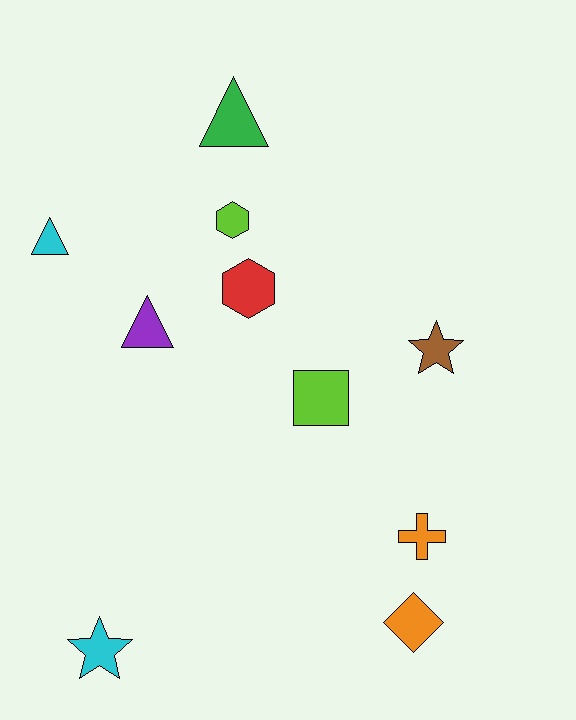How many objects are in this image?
There are 10 objects.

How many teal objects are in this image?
There are no teal objects.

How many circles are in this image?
There are no circles.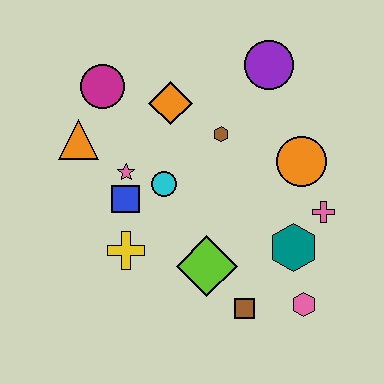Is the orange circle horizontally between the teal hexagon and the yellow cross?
No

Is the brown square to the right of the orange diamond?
Yes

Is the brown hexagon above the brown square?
Yes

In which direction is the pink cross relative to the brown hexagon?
The pink cross is to the right of the brown hexagon.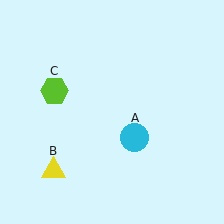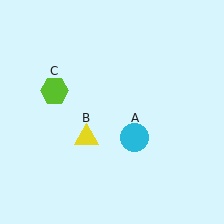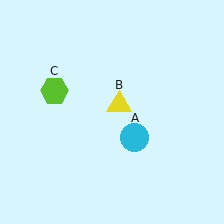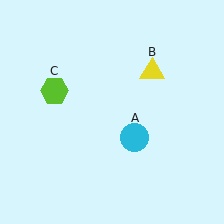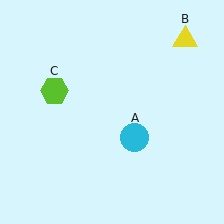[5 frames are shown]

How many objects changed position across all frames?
1 object changed position: yellow triangle (object B).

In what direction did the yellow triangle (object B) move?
The yellow triangle (object B) moved up and to the right.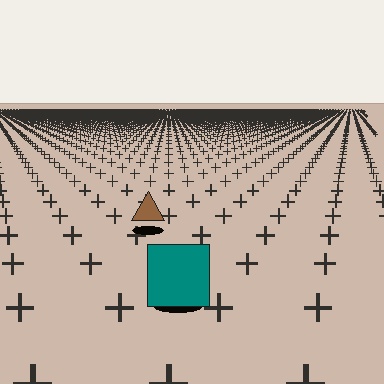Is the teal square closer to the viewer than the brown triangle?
Yes. The teal square is closer — you can tell from the texture gradient: the ground texture is coarser near it.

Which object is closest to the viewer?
The teal square is closest. The texture marks near it are larger and more spread out.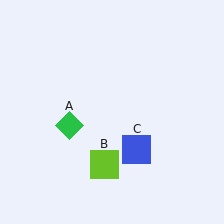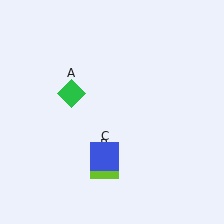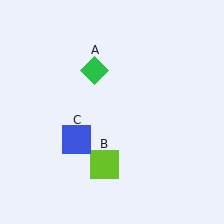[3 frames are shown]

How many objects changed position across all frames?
2 objects changed position: green diamond (object A), blue square (object C).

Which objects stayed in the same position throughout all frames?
Lime square (object B) remained stationary.